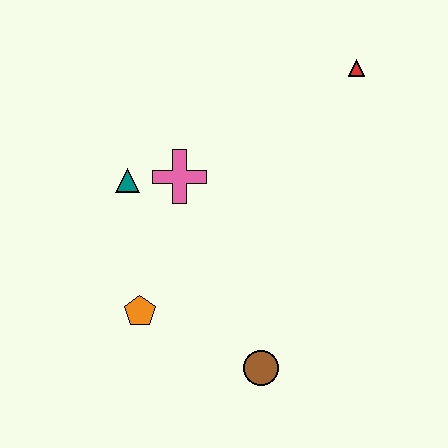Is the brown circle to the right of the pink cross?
Yes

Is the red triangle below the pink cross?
No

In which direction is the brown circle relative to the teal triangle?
The brown circle is below the teal triangle.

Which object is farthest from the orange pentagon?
The red triangle is farthest from the orange pentagon.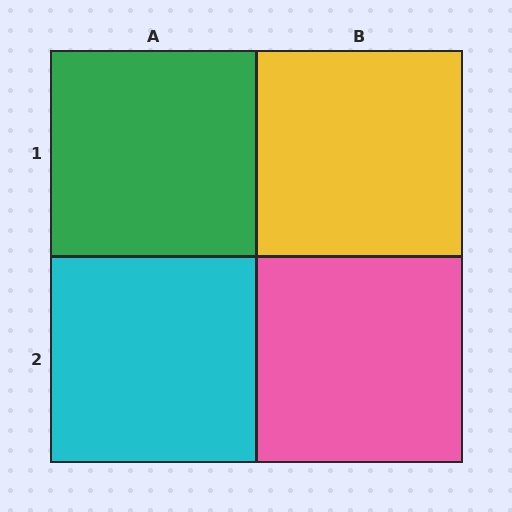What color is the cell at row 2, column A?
Cyan.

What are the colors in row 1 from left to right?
Green, yellow.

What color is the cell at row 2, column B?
Pink.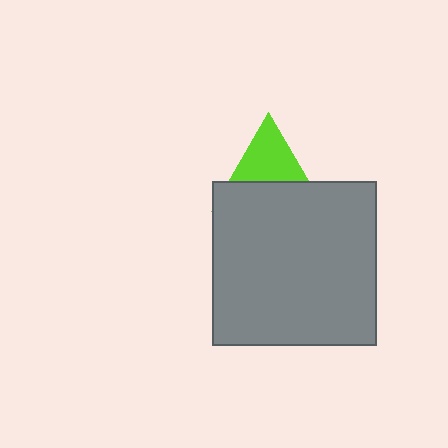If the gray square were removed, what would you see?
You would see the complete lime triangle.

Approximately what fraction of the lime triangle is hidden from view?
Roughly 51% of the lime triangle is hidden behind the gray square.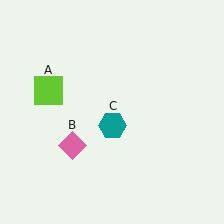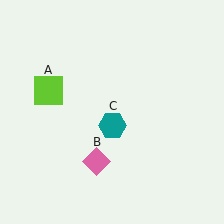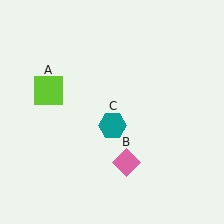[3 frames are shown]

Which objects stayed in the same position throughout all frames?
Lime square (object A) and teal hexagon (object C) remained stationary.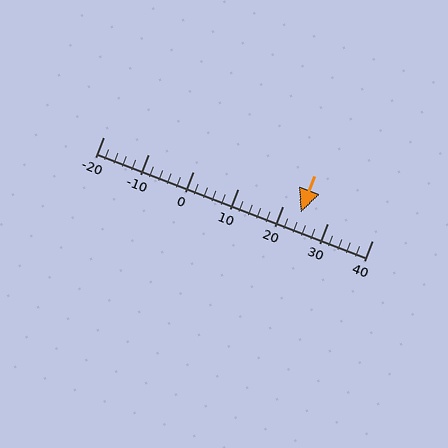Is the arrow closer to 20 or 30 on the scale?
The arrow is closer to 20.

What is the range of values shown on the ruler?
The ruler shows values from -20 to 40.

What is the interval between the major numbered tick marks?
The major tick marks are spaced 10 units apart.